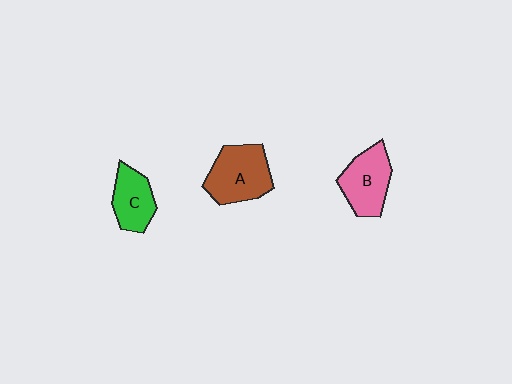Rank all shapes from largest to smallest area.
From largest to smallest: A (brown), B (pink), C (green).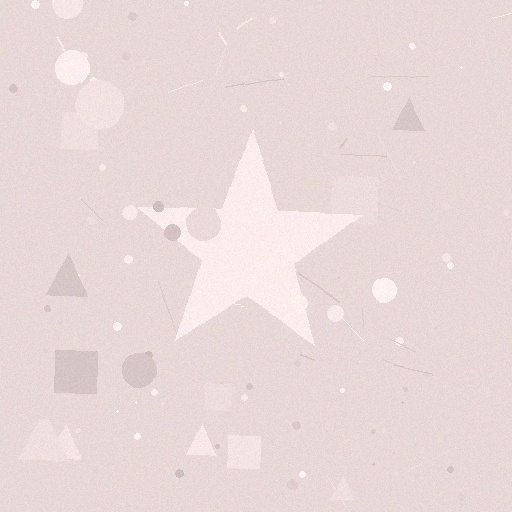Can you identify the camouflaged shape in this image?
The camouflaged shape is a star.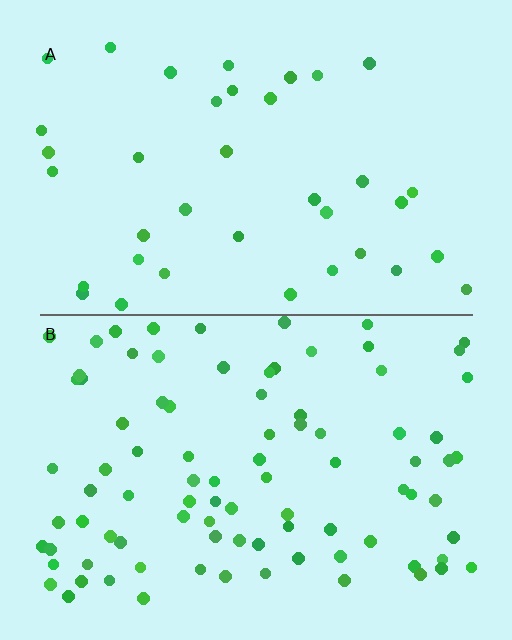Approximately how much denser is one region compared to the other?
Approximately 2.4× — region B over region A.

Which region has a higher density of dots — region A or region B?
B (the bottom).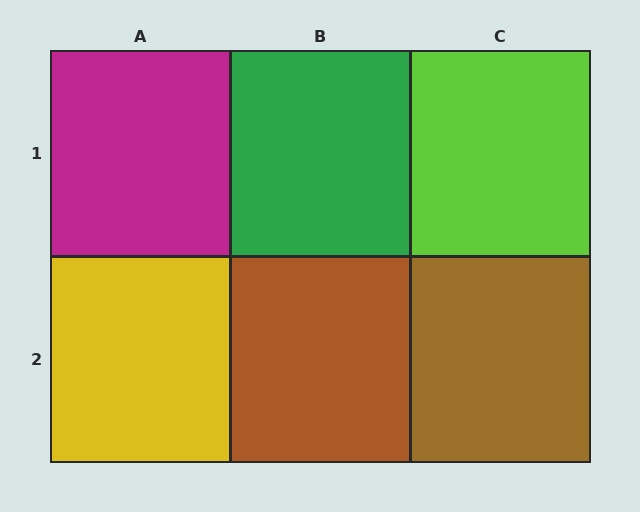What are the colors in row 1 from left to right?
Magenta, green, lime.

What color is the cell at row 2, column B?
Brown.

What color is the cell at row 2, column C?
Brown.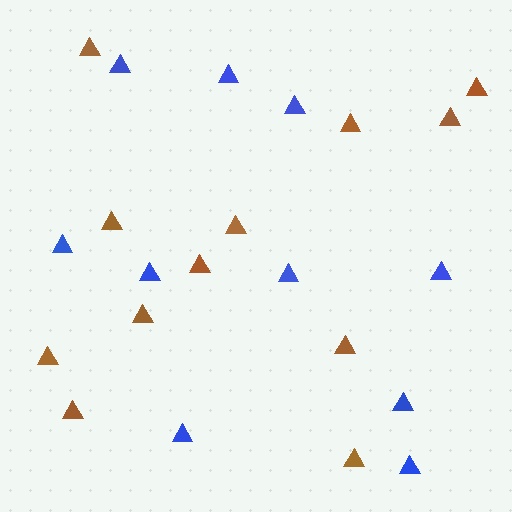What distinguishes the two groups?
There are 2 groups: one group of brown triangles (12) and one group of blue triangles (10).